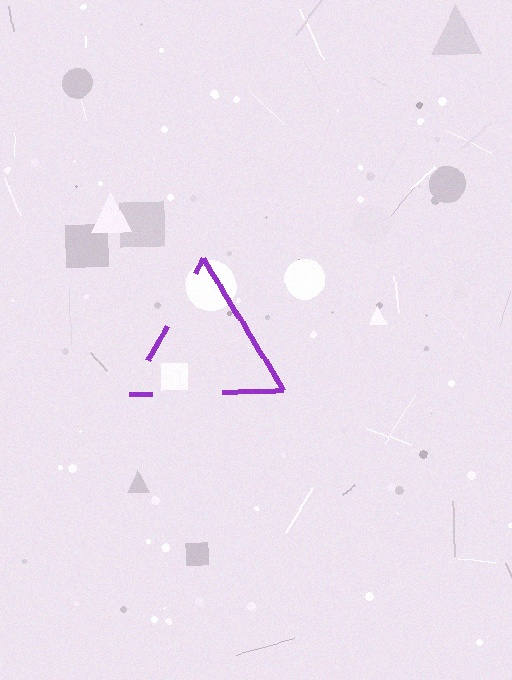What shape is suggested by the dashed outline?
The dashed outline suggests a triangle.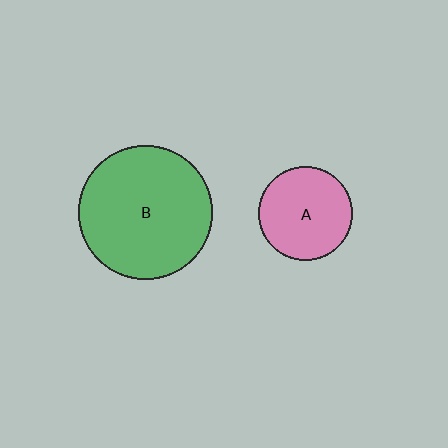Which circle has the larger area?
Circle B (green).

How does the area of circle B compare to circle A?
Approximately 2.0 times.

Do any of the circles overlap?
No, none of the circles overlap.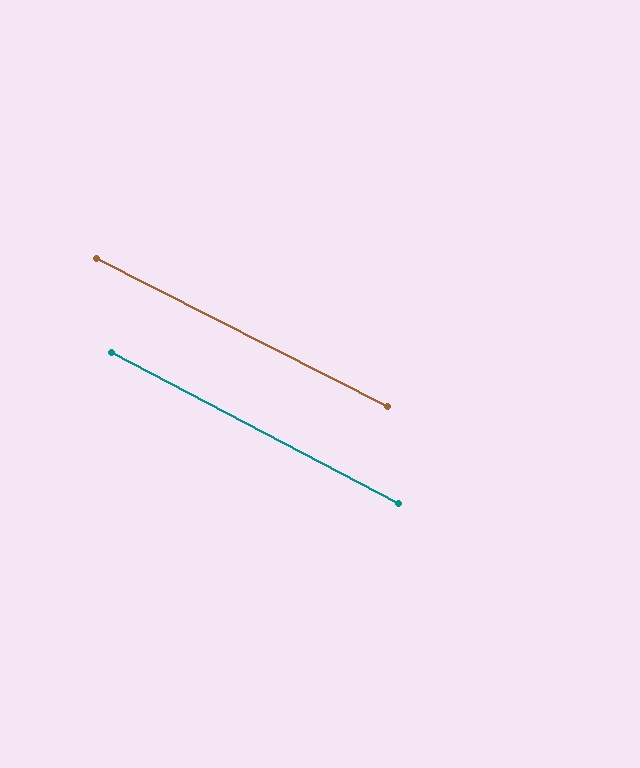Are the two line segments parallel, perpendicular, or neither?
Parallel — their directions differ by only 0.8°.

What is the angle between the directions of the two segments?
Approximately 1 degree.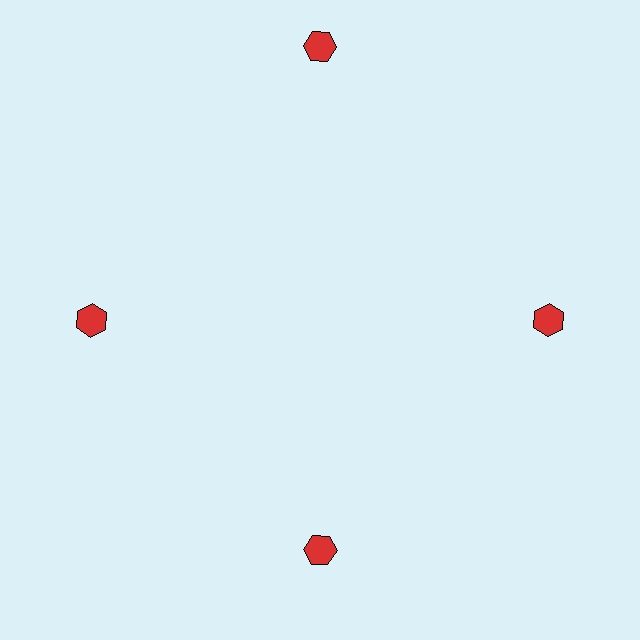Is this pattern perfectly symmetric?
No. The 4 red hexagons are arranged in a ring, but one element near the 12 o'clock position is pushed outward from the center, breaking the 4-fold rotational symmetry.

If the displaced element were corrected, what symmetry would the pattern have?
It would have 4-fold rotational symmetry — the pattern would map onto itself every 90 degrees.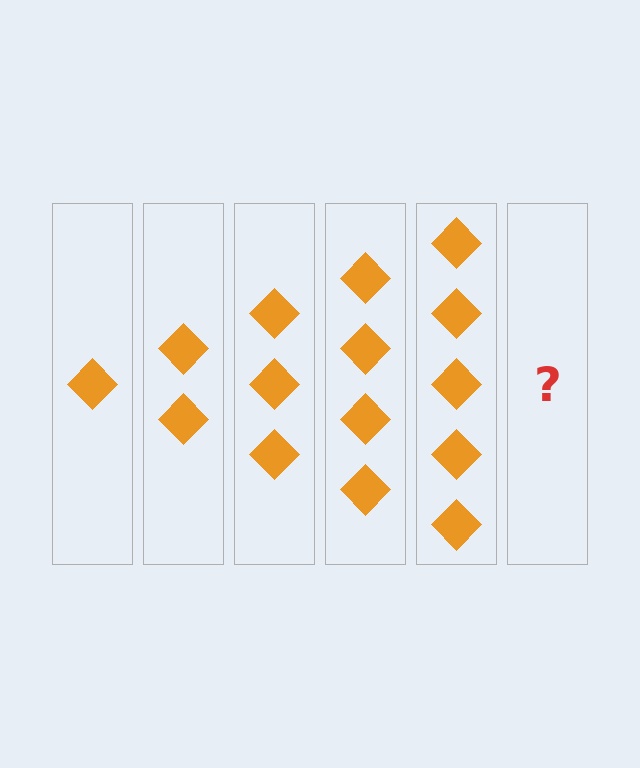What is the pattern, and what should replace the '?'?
The pattern is that each step adds one more diamond. The '?' should be 6 diamonds.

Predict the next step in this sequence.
The next step is 6 diamonds.